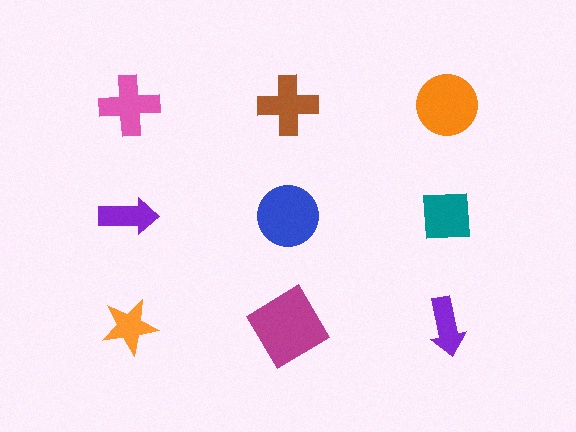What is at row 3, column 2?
A magenta diamond.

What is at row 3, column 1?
An orange star.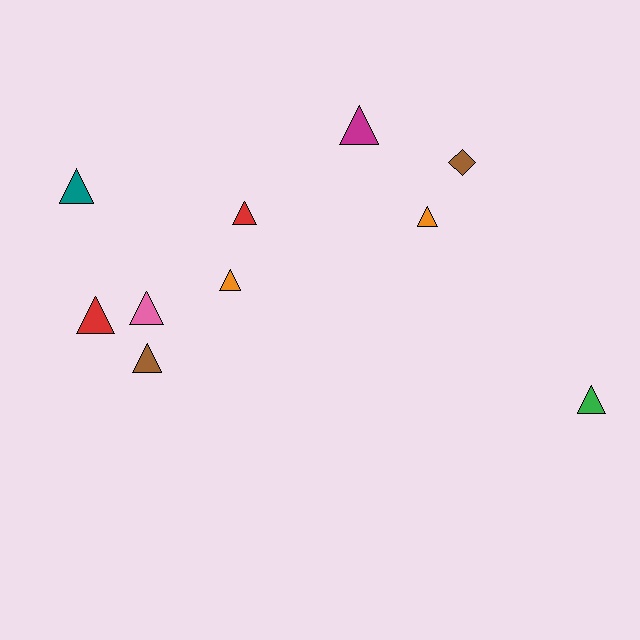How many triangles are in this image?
There are 9 triangles.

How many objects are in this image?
There are 10 objects.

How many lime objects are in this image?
There are no lime objects.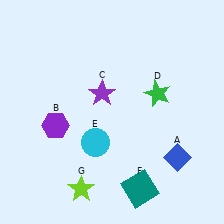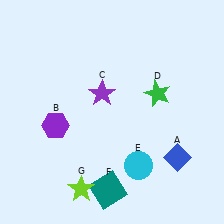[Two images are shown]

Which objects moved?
The objects that moved are: the cyan circle (E), the teal square (F).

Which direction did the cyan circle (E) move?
The cyan circle (E) moved right.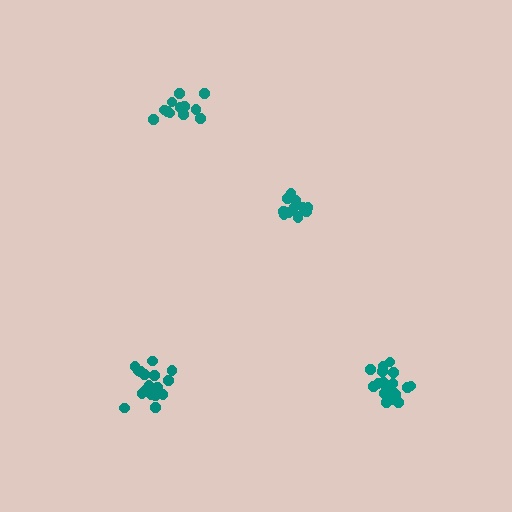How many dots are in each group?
Group 1: 18 dots, Group 2: 17 dots, Group 3: 12 dots, Group 4: 12 dots (59 total).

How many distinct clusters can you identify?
There are 4 distinct clusters.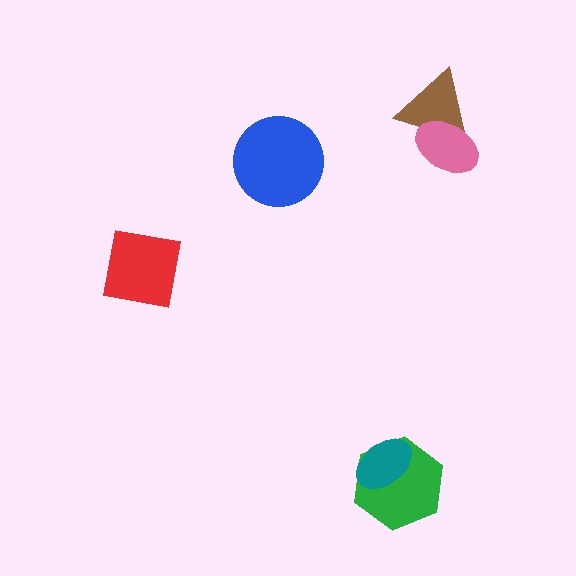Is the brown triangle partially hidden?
Yes, it is partially covered by another shape.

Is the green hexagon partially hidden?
Yes, it is partially covered by another shape.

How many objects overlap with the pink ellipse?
1 object overlaps with the pink ellipse.